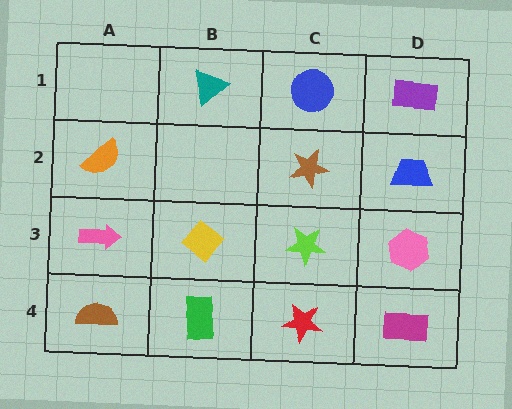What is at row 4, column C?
A red star.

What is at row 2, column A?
An orange semicircle.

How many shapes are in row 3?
4 shapes.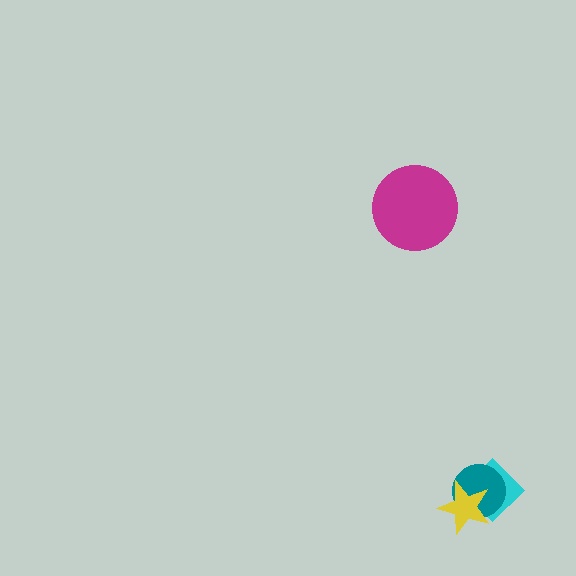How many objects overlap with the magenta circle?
0 objects overlap with the magenta circle.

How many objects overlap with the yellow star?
2 objects overlap with the yellow star.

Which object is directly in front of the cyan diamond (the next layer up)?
The teal circle is directly in front of the cyan diamond.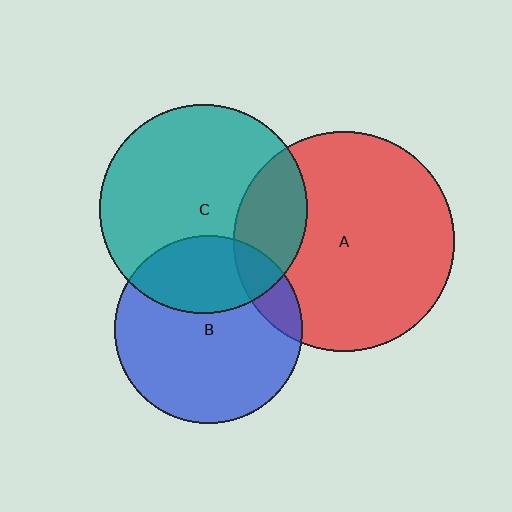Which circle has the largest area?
Circle A (red).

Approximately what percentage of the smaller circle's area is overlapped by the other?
Approximately 30%.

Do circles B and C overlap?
Yes.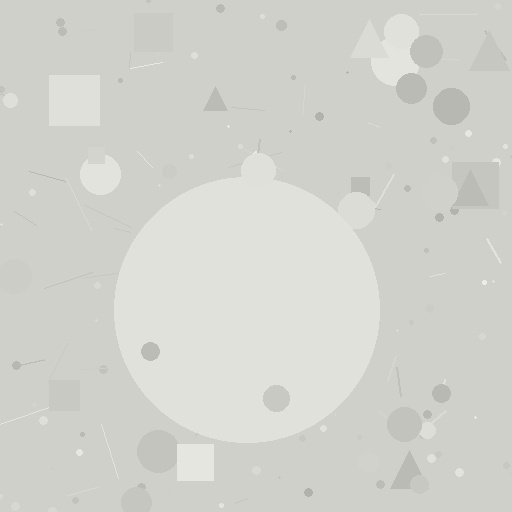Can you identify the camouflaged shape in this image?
The camouflaged shape is a circle.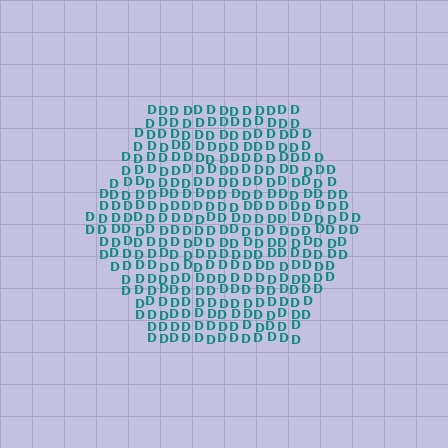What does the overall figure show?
The overall figure shows a hexagon.